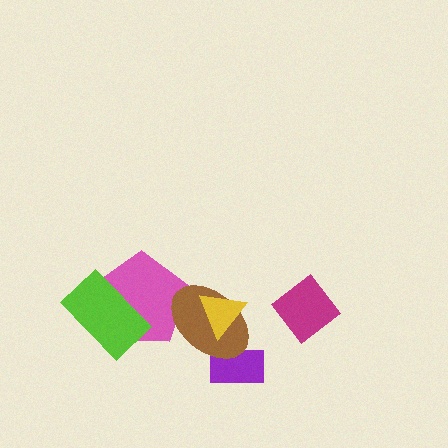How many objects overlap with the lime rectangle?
1 object overlaps with the lime rectangle.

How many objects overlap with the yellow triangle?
1 object overlaps with the yellow triangle.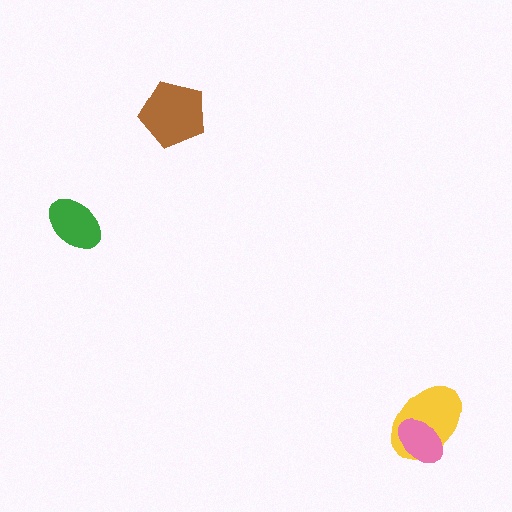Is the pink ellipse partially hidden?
No, no other shape covers it.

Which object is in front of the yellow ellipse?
The pink ellipse is in front of the yellow ellipse.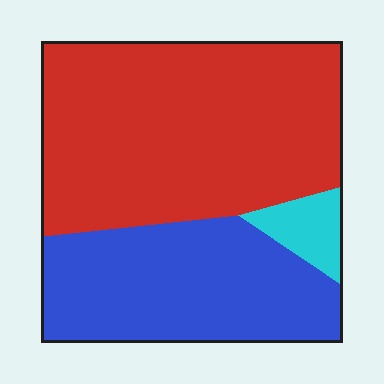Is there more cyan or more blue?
Blue.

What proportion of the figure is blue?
Blue covers 36% of the figure.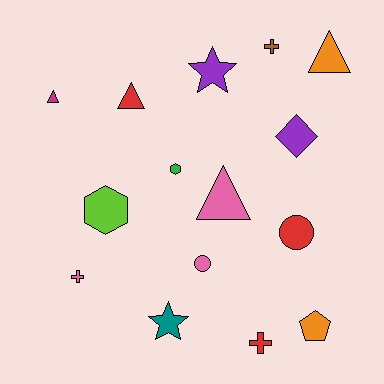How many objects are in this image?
There are 15 objects.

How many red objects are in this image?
There are 3 red objects.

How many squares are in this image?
There are no squares.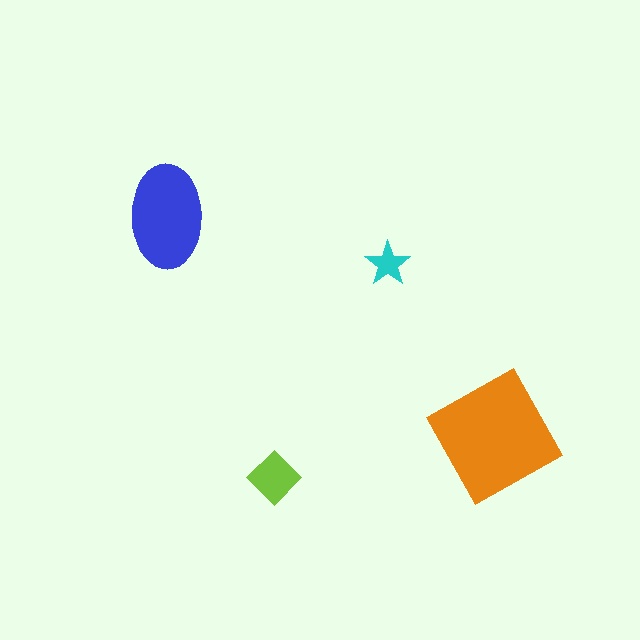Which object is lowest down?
The lime diamond is bottommost.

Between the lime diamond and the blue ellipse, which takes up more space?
The blue ellipse.